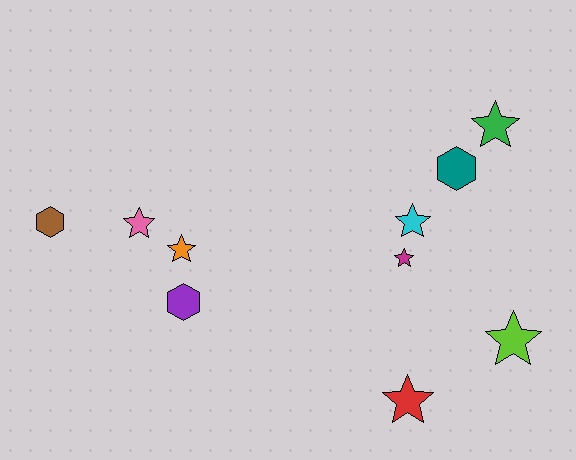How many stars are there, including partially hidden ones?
There are 7 stars.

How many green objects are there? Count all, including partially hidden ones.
There is 1 green object.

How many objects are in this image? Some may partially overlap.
There are 10 objects.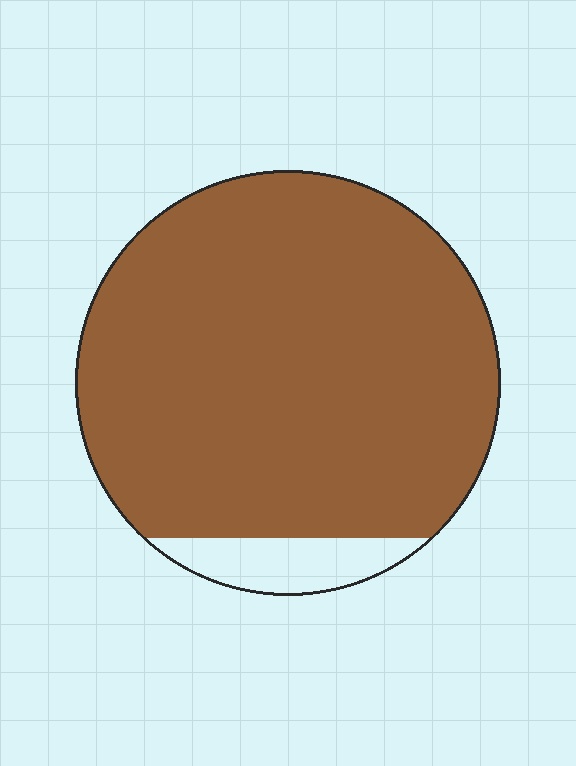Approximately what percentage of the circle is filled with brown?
Approximately 90%.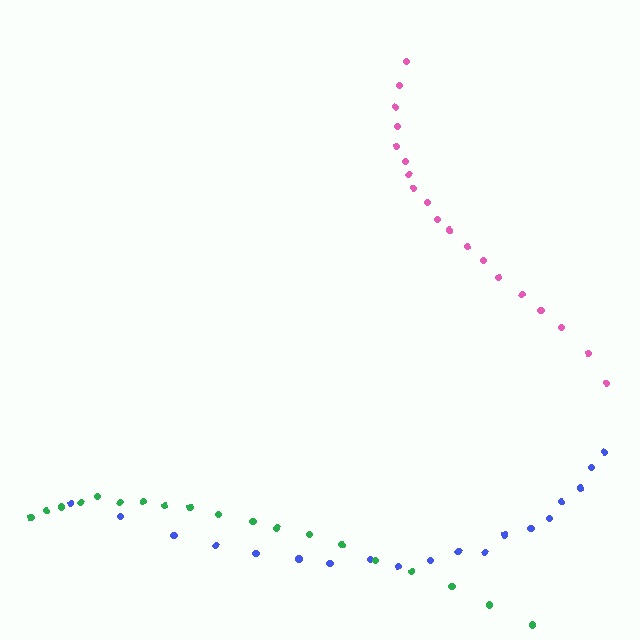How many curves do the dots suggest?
There are 3 distinct paths.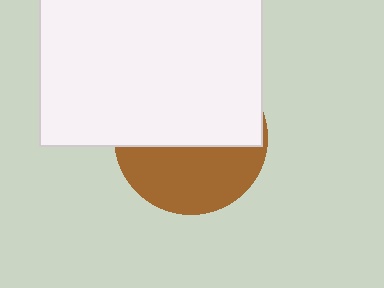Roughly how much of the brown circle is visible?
A small part of it is visible (roughly 43%).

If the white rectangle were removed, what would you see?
You would see the complete brown circle.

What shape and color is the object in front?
The object in front is a white rectangle.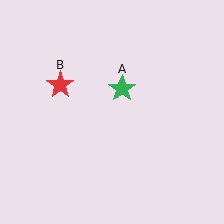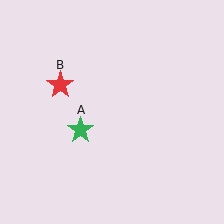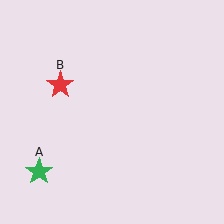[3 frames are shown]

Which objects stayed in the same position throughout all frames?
Red star (object B) remained stationary.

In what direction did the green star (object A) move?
The green star (object A) moved down and to the left.